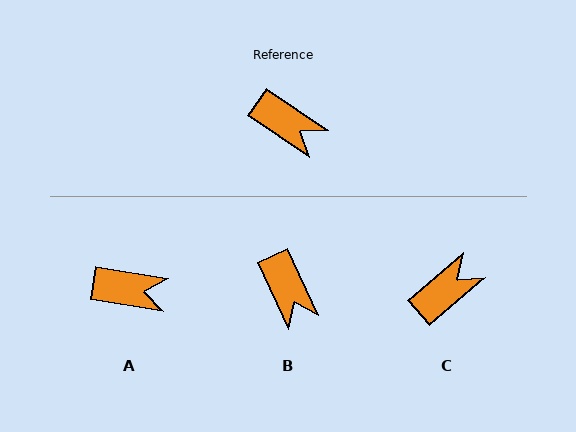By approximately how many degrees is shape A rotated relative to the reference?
Approximately 26 degrees counter-clockwise.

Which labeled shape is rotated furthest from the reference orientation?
C, about 76 degrees away.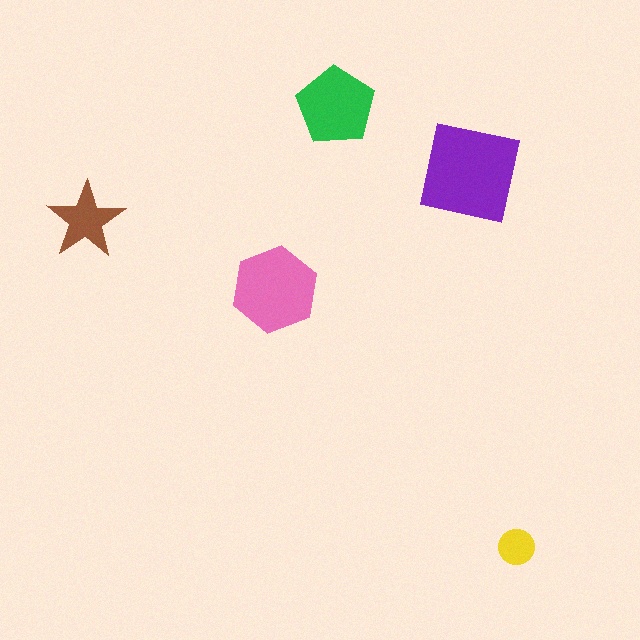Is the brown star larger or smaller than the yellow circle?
Larger.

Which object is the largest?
The purple square.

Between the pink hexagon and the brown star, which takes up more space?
The pink hexagon.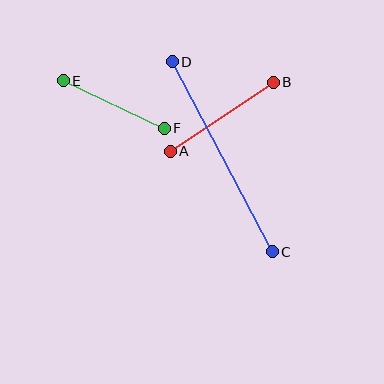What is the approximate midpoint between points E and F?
The midpoint is at approximately (114, 105) pixels.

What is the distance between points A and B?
The distance is approximately 124 pixels.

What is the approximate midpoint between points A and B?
The midpoint is at approximately (222, 117) pixels.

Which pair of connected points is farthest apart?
Points C and D are farthest apart.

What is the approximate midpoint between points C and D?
The midpoint is at approximately (222, 157) pixels.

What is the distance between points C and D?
The distance is approximately 215 pixels.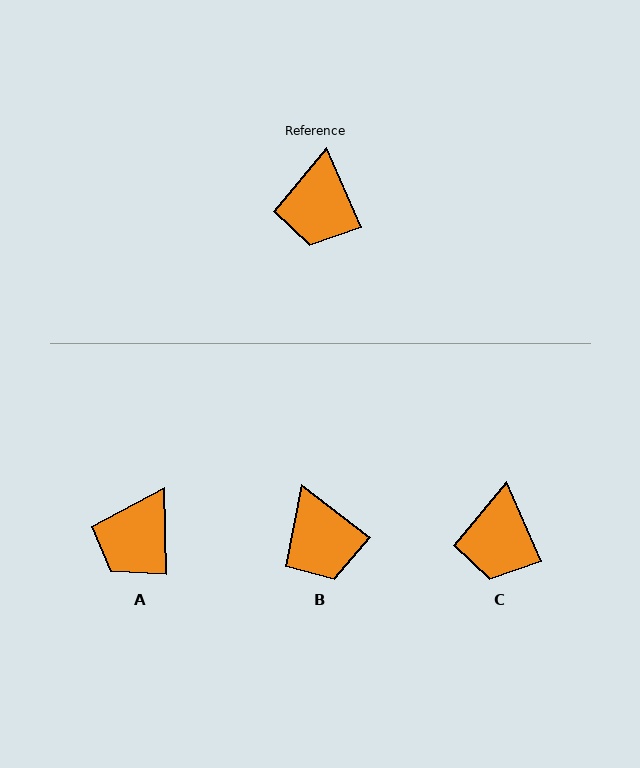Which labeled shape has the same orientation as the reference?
C.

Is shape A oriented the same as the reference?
No, it is off by about 23 degrees.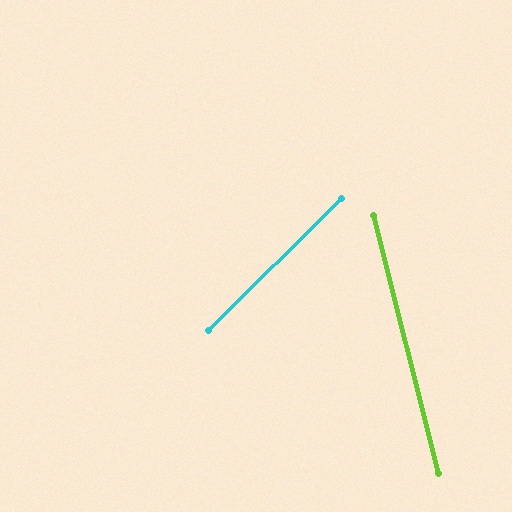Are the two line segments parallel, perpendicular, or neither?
Neither parallel nor perpendicular — they differ by about 60°.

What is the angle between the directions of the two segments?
Approximately 60 degrees.